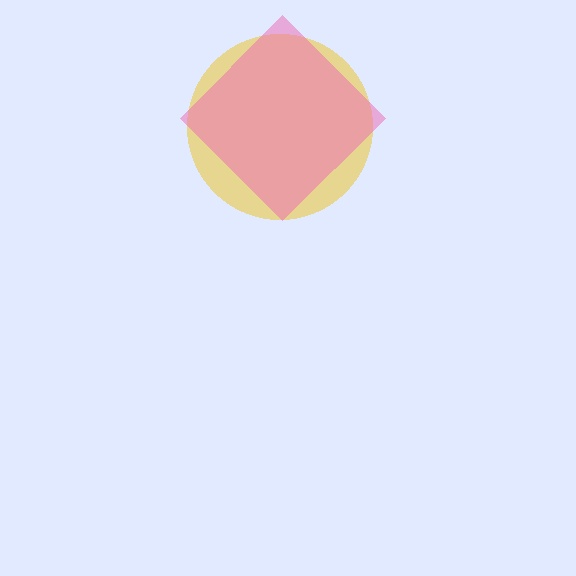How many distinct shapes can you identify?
There are 2 distinct shapes: a yellow circle, a pink diamond.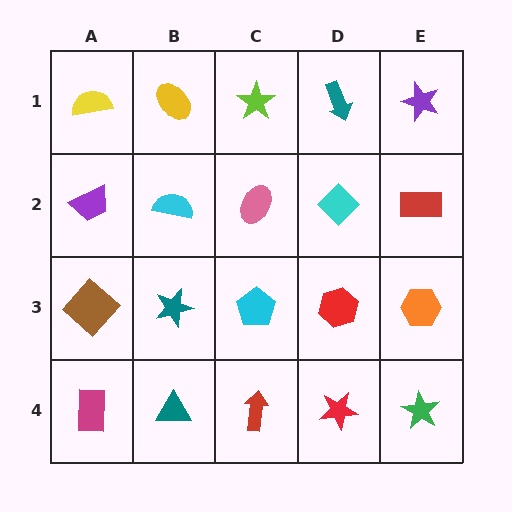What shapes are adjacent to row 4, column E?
An orange hexagon (row 3, column E), a red star (row 4, column D).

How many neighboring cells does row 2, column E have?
3.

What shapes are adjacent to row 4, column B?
A teal star (row 3, column B), a magenta rectangle (row 4, column A), a red arrow (row 4, column C).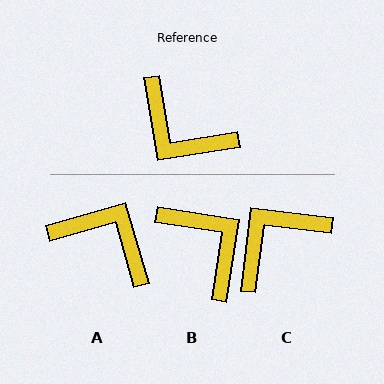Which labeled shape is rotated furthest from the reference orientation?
A, about 173 degrees away.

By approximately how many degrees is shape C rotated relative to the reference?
Approximately 106 degrees clockwise.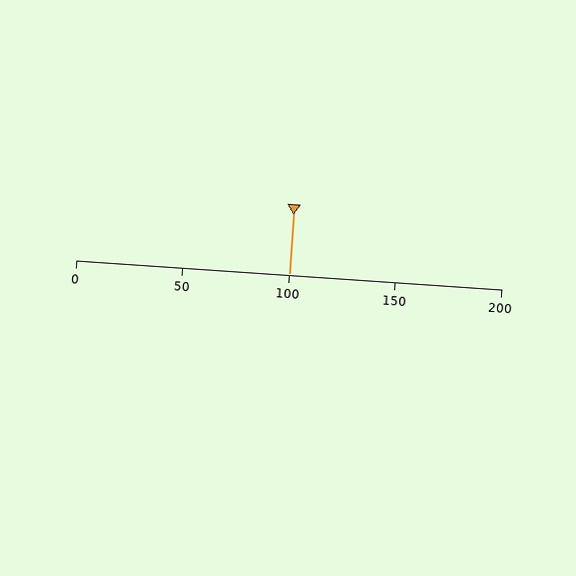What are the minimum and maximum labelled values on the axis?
The axis runs from 0 to 200.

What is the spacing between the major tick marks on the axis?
The major ticks are spaced 50 apart.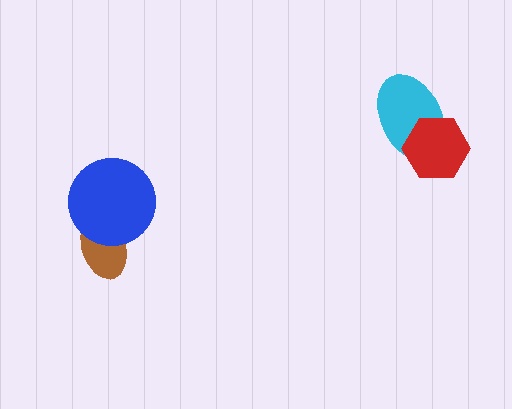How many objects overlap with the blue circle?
1 object overlaps with the blue circle.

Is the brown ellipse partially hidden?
Yes, it is partially covered by another shape.